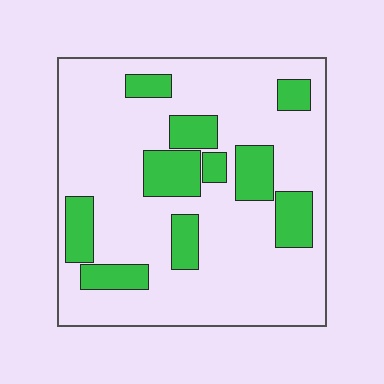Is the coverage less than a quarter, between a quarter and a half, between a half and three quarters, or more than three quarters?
Less than a quarter.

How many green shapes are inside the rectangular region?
10.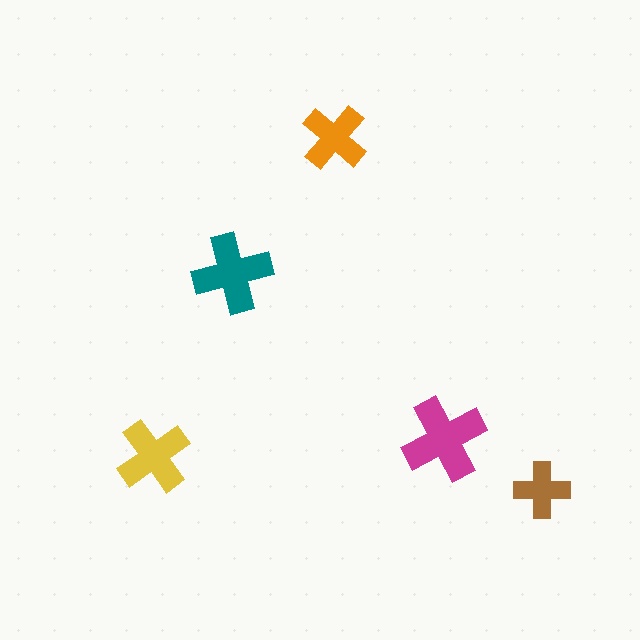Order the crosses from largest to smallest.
the magenta one, the teal one, the yellow one, the orange one, the brown one.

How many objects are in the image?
There are 5 objects in the image.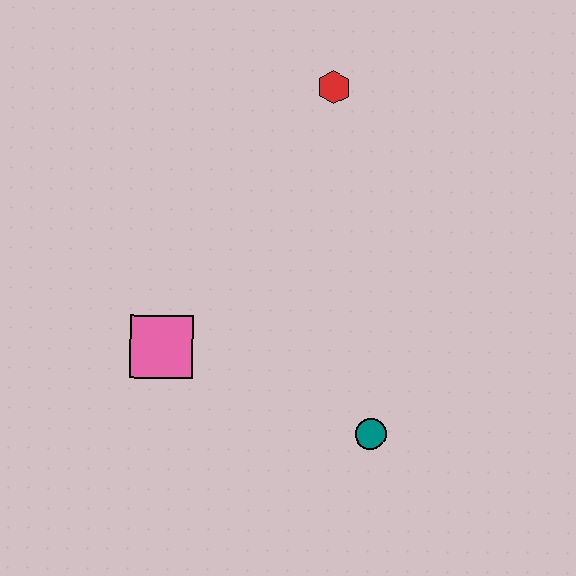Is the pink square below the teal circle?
No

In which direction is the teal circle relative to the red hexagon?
The teal circle is below the red hexagon.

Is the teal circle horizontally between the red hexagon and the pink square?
No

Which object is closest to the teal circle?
The pink square is closest to the teal circle.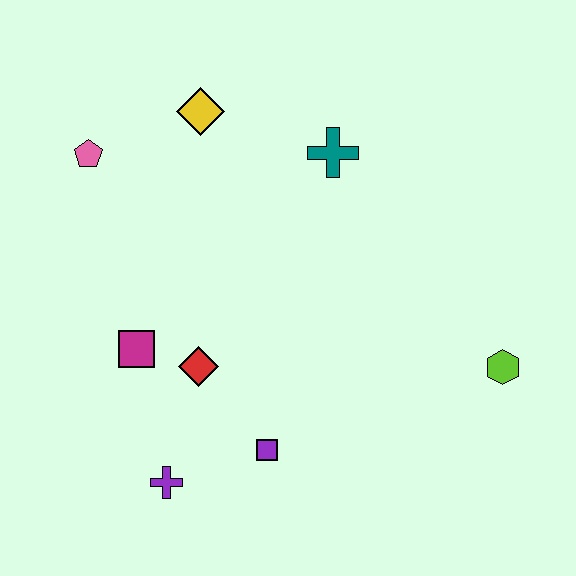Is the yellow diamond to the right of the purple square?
No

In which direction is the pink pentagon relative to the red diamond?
The pink pentagon is above the red diamond.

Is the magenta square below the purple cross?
No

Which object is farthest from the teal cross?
The purple cross is farthest from the teal cross.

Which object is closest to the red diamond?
The magenta square is closest to the red diamond.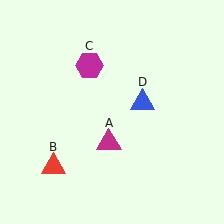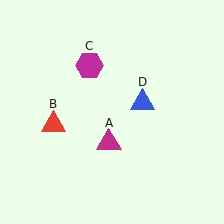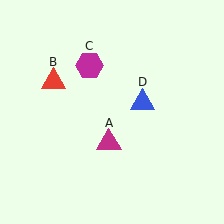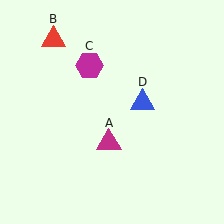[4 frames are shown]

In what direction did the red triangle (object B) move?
The red triangle (object B) moved up.